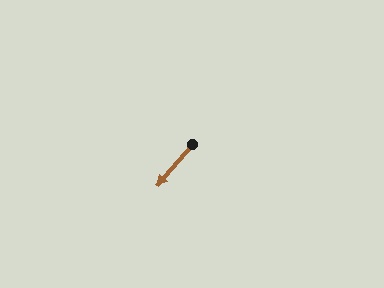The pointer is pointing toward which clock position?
Roughly 7 o'clock.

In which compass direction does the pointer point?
Southwest.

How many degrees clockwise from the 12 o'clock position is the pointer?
Approximately 220 degrees.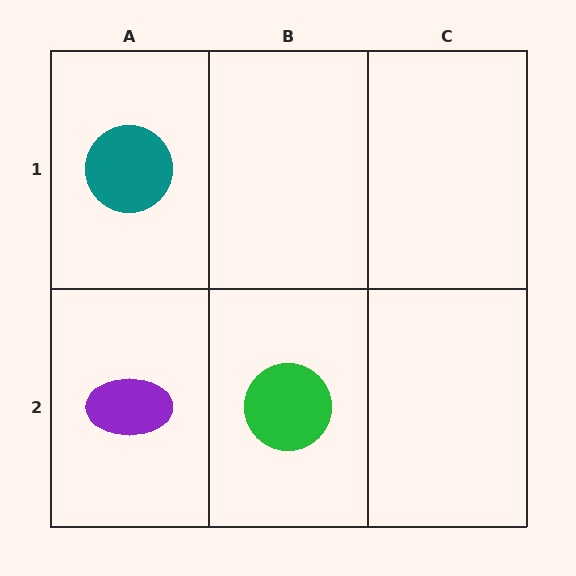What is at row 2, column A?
A purple ellipse.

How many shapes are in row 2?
2 shapes.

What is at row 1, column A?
A teal circle.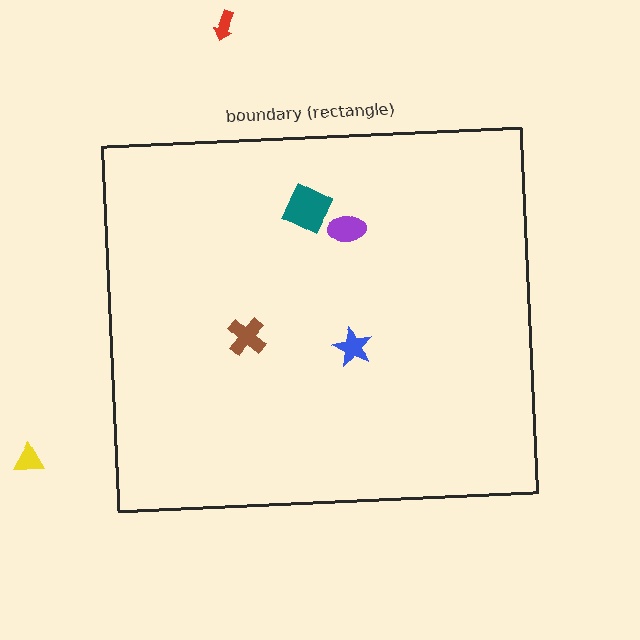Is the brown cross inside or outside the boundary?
Inside.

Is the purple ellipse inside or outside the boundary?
Inside.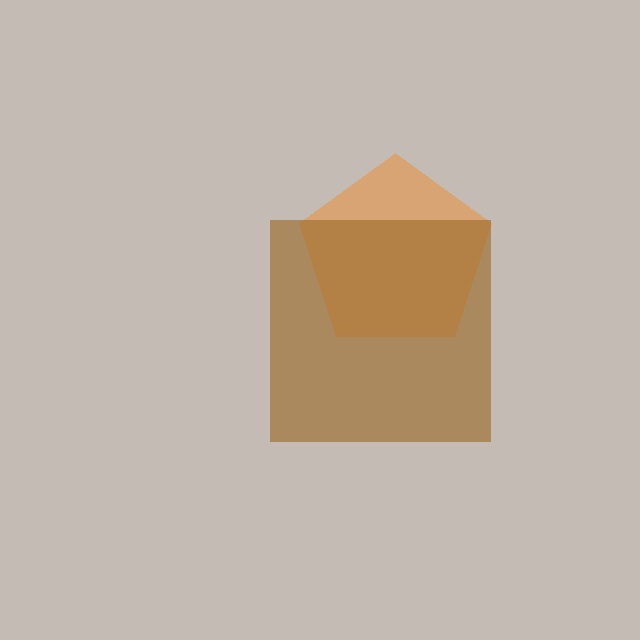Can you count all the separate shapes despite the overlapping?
Yes, there are 2 separate shapes.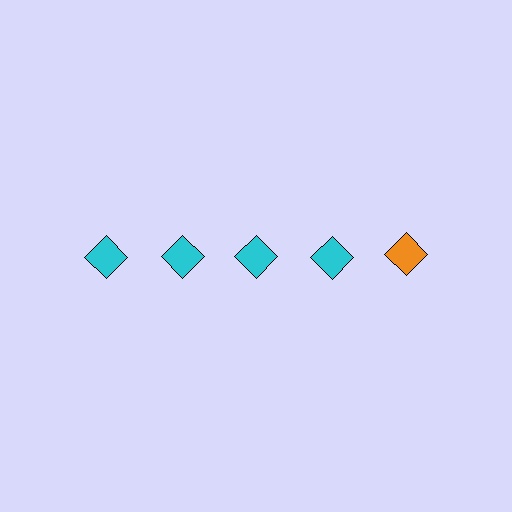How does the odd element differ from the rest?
It has a different color: orange instead of cyan.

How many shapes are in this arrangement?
There are 5 shapes arranged in a grid pattern.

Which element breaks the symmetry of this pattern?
The orange diamond in the top row, rightmost column breaks the symmetry. All other shapes are cyan diamonds.